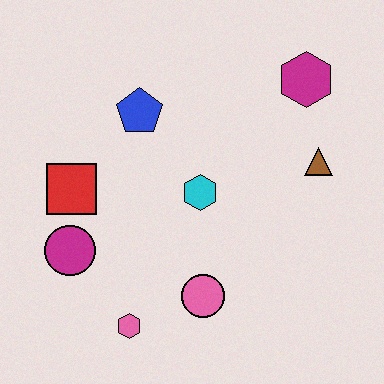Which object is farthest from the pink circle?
The magenta hexagon is farthest from the pink circle.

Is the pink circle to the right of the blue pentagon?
Yes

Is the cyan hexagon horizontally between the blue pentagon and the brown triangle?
Yes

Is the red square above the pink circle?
Yes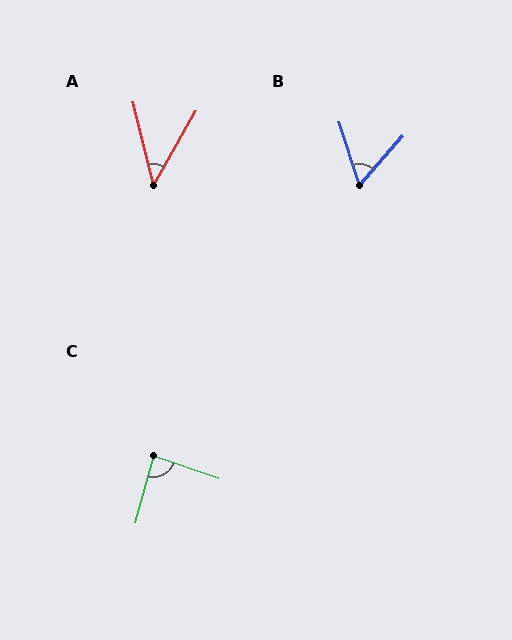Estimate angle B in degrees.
Approximately 59 degrees.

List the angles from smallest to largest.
A (44°), B (59°), C (86°).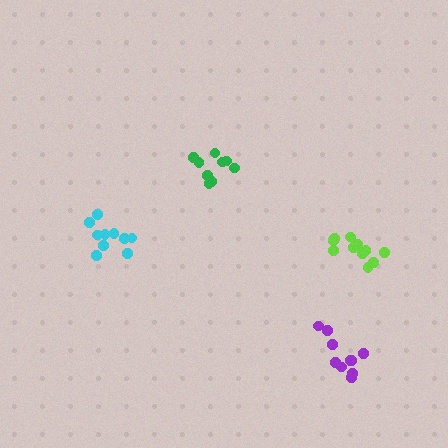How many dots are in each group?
Group 1: 9 dots, Group 2: 12 dots, Group 3: 10 dots, Group 4: 10 dots (41 total).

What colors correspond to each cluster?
The clusters are colored: green, lime, purple, cyan.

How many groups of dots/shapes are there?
There are 4 groups.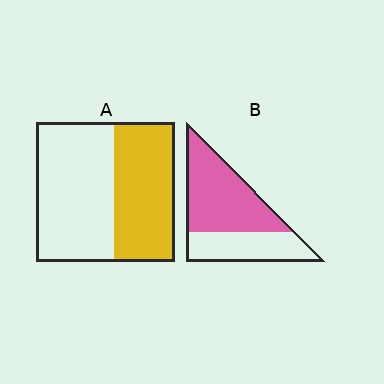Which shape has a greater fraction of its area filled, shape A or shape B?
Shape B.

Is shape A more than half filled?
No.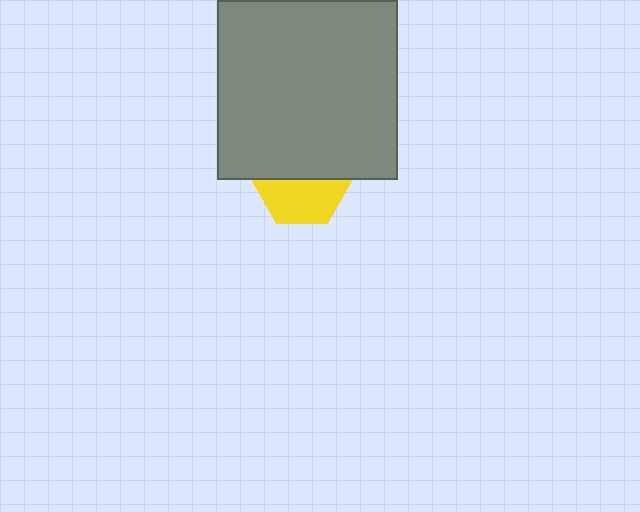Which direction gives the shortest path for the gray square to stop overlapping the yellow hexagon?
Moving up gives the shortest separation.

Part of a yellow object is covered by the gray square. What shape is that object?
It is a hexagon.